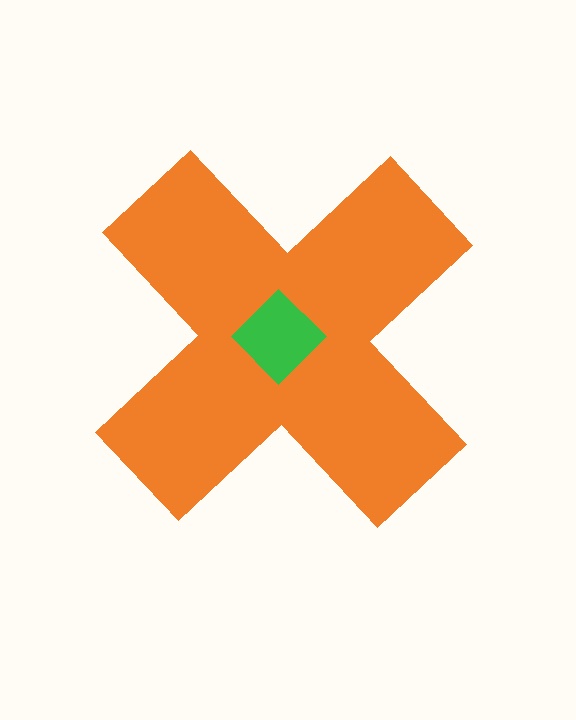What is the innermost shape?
The green diamond.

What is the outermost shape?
The orange cross.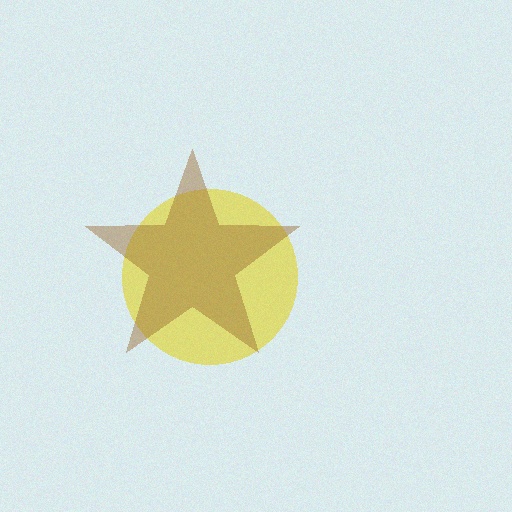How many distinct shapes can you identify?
There are 2 distinct shapes: a yellow circle, a brown star.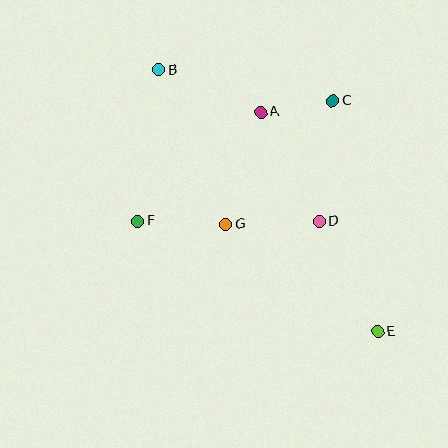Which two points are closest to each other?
Points A and C are closest to each other.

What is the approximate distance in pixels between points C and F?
The distance between C and F is approximately 230 pixels.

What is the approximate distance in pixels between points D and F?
The distance between D and F is approximately 182 pixels.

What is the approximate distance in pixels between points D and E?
The distance between D and E is approximately 125 pixels.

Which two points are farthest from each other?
Points B and E are farthest from each other.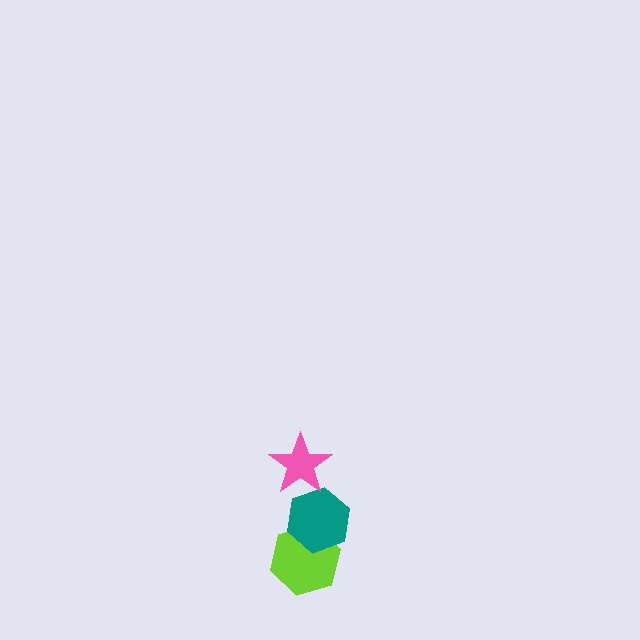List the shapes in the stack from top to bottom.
From top to bottom: the pink star, the teal hexagon, the lime hexagon.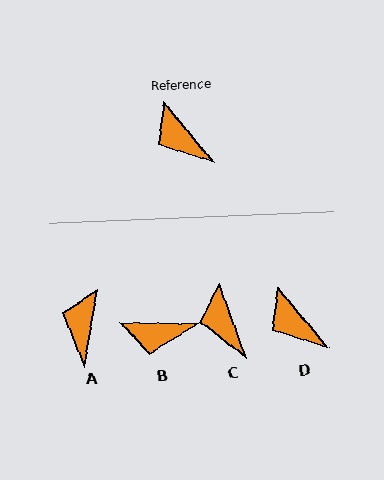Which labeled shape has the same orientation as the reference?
D.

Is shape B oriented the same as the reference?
No, it is off by about 50 degrees.